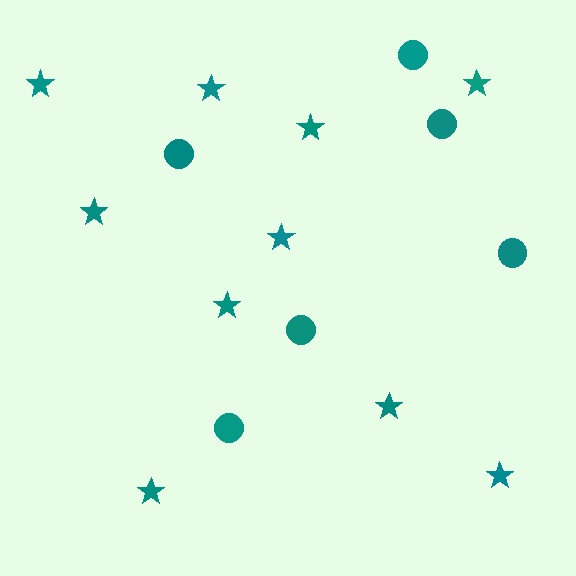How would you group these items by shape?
There are 2 groups: one group of stars (10) and one group of circles (6).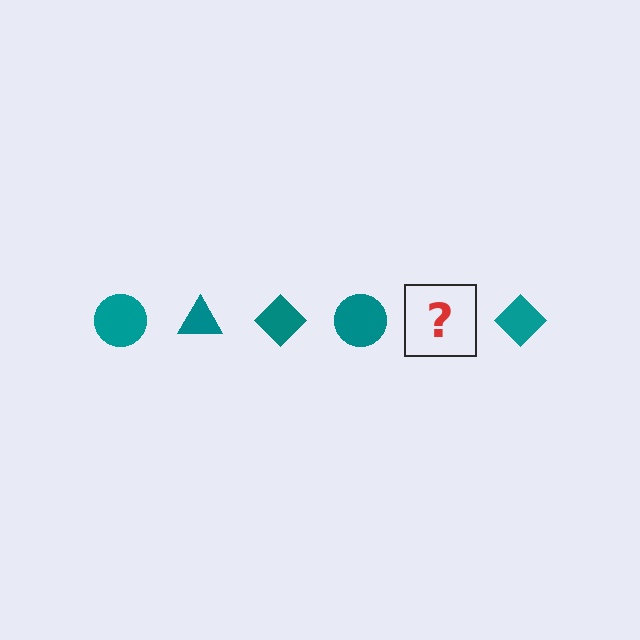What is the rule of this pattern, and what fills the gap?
The rule is that the pattern cycles through circle, triangle, diamond shapes in teal. The gap should be filled with a teal triangle.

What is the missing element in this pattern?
The missing element is a teal triangle.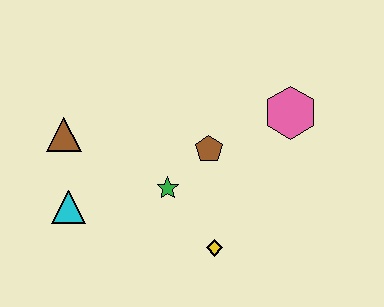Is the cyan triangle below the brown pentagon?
Yes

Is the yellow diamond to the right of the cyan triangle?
Yes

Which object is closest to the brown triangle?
The cyan triangle is closest to the brown triangle.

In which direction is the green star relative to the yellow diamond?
The green star is above the yellow diamond.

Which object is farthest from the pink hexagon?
The cyan triangle is farthest from the pink hexagon.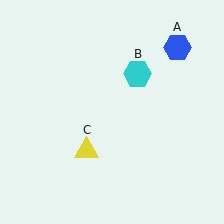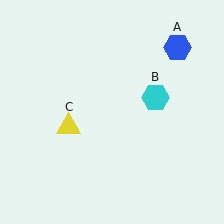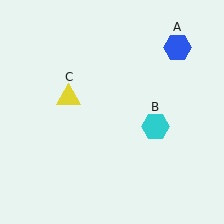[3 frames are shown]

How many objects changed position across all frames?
2 objects changed position: cyan hexagon (object B), yellow triangle (object C).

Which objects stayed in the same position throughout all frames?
Blue hexagon (object A) remained stationary.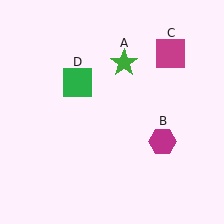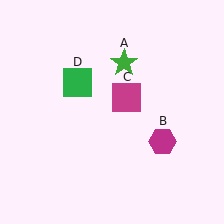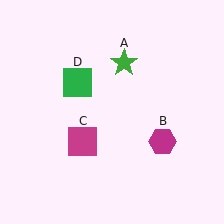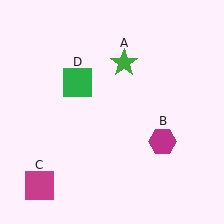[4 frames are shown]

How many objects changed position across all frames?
1 object changed position: magenta square (object C).